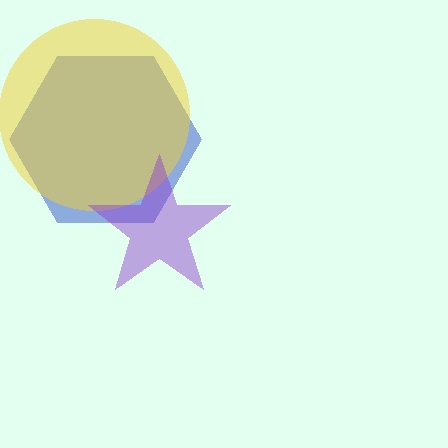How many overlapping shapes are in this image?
There are 3 overlapping shapes in the image.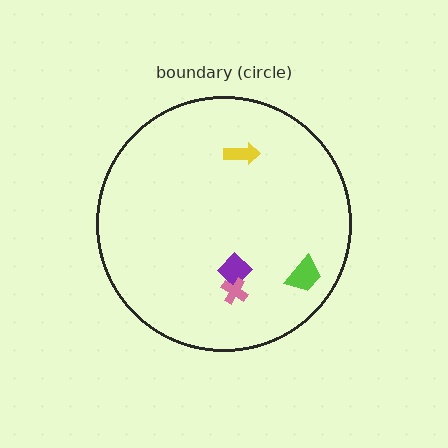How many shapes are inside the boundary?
4 inside, 0 outside.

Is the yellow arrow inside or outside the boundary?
Inside.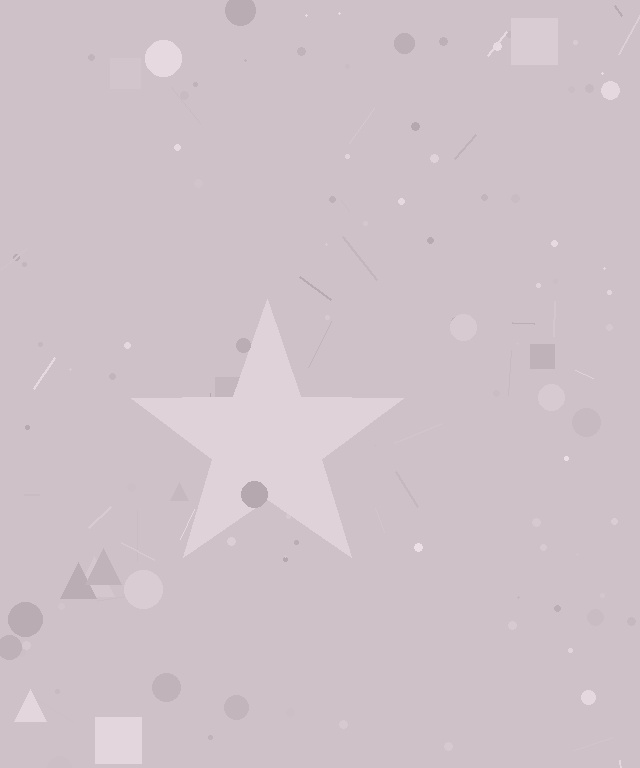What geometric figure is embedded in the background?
A star is embedded in the background.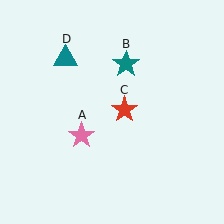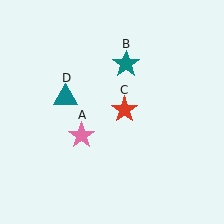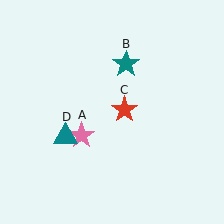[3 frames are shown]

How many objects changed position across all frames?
1 object changed position: teal triangle (object D).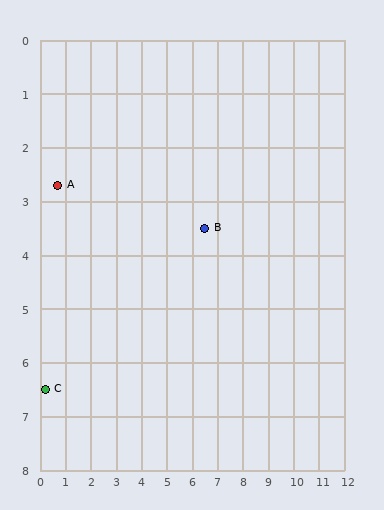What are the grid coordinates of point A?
Point A is at approximately (0.7, 2.7).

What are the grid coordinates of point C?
Point C is at approximately (0.2, 6.5).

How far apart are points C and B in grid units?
Points C and B are about 7.0 grid units apart.